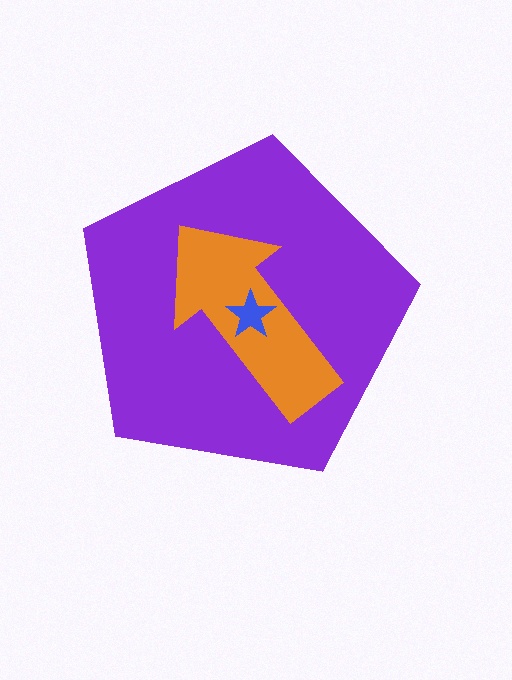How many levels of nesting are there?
3.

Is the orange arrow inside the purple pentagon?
Yes.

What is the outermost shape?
The purple pentagon.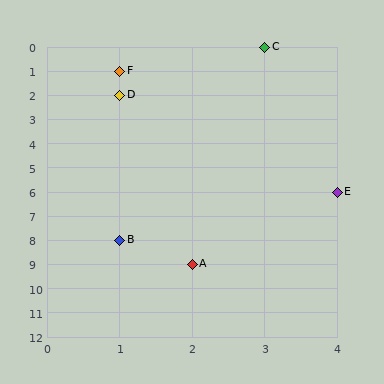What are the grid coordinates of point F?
Point F is at grid coordinates (1, 1).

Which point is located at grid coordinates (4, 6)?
Point E is at (4, 6).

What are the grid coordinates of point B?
Point B is at grid coordinates (1, 8).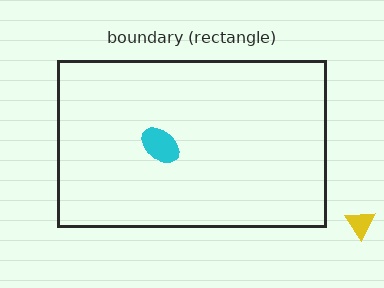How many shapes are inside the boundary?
1 inside, 1 outside.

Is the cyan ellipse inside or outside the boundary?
Inside.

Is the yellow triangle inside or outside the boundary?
Outside.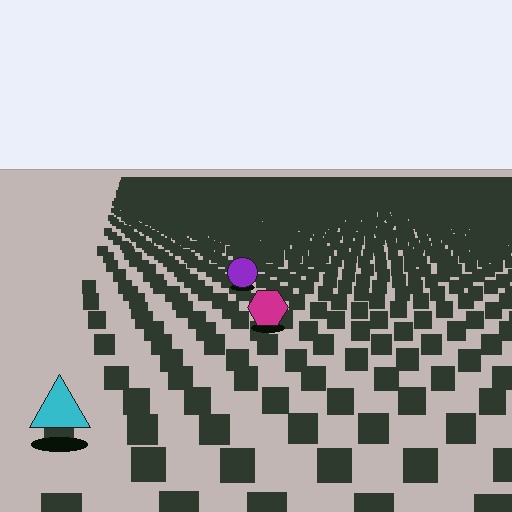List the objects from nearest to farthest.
From nearest to farthest: the cyan triangle, the magenta hexagon, the purple circle.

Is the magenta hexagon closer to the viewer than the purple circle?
Yes. The magenta hexagon is closer — you can tell from the texture gradient: the ground texture is coarser near it.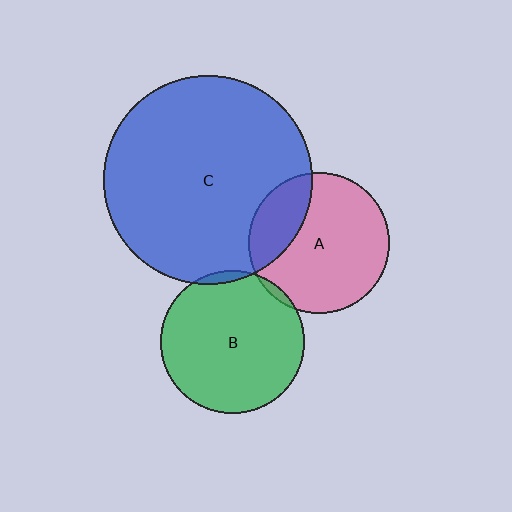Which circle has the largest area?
Circle C (blue).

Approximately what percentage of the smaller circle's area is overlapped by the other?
Approximately 25%.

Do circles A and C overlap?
Yes.